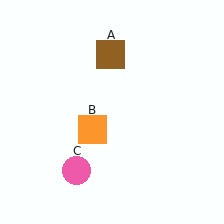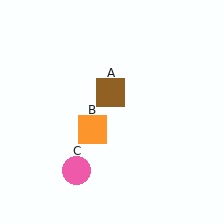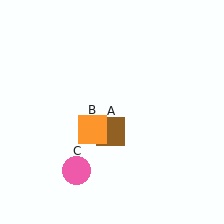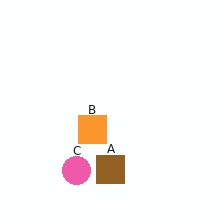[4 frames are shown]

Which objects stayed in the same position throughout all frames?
Orange square (object B) and pink circle (object C) remained stationary.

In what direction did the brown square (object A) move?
The brown square (object A) moved down.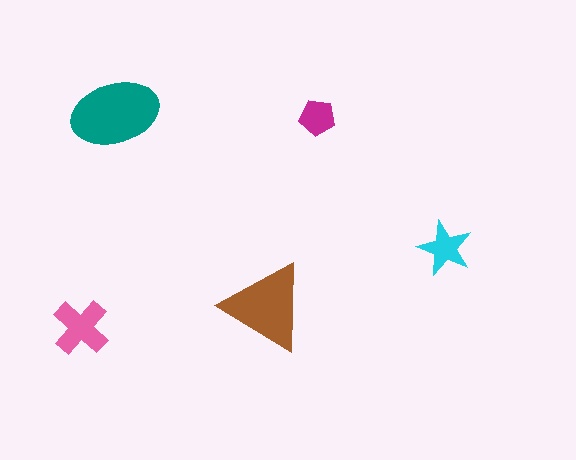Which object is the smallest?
The magenta pentagon.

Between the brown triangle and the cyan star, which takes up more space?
The brown triangle.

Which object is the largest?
The teal ellipse.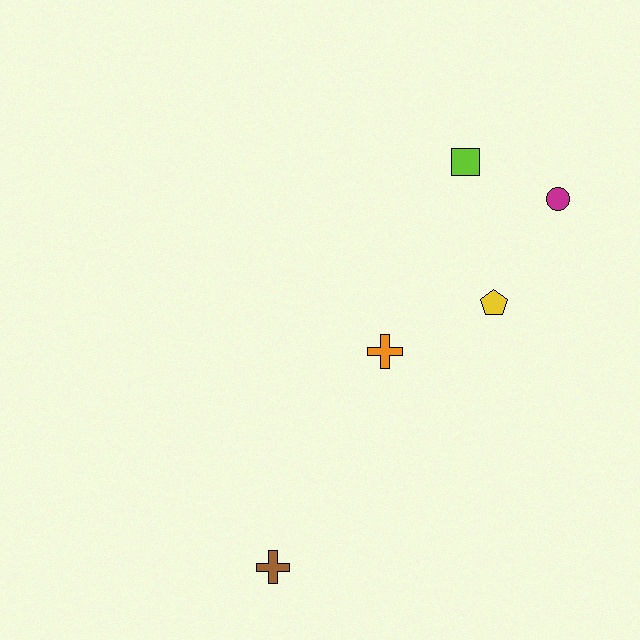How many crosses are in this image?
There are 2 crosses.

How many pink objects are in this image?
There are no pink objects.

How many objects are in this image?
There are 5 objects.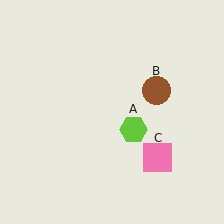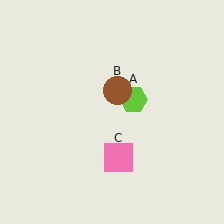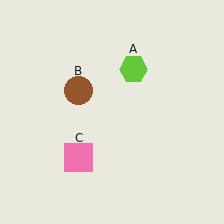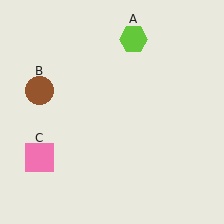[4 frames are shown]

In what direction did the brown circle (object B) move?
The brown circle (object B) moved left.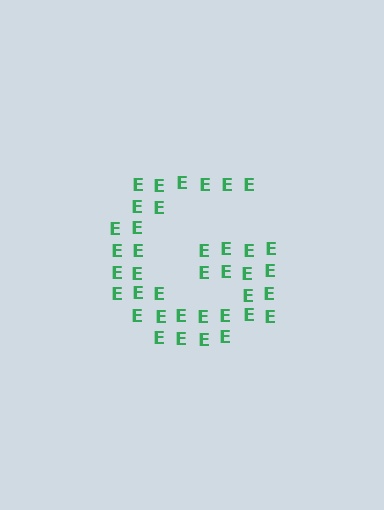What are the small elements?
The small elements are letter E's.